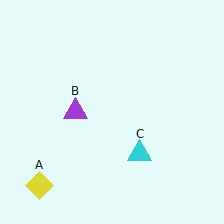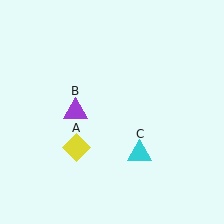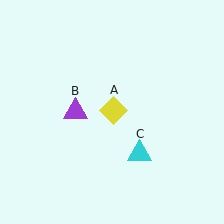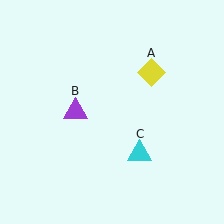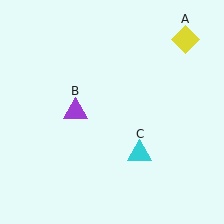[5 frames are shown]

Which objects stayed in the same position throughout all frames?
Purple triangle (object B) and cyan triangle (object C) remained stationary.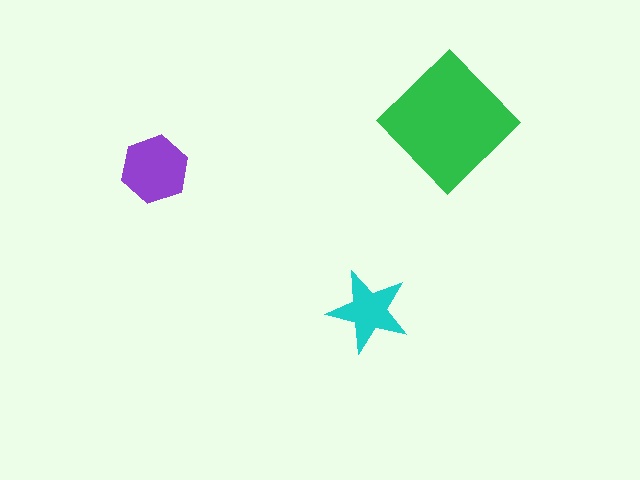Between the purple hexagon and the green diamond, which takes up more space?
The green diamond.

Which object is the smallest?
The cyan star.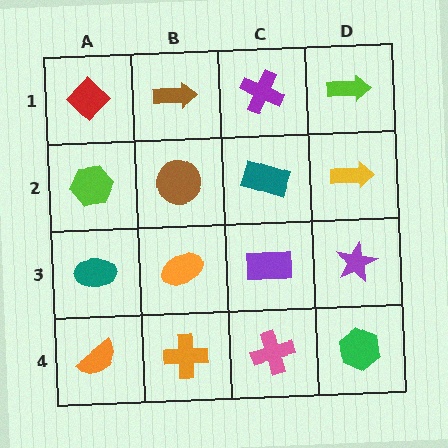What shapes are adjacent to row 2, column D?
A lime arrow (row 1, column D), a purple star (row 3, column D), a teal rectangle (row 2, column C).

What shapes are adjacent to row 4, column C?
A purple rectangle (row 3, column C), an orange cross (row 4, column B), a green hexagon (row 4, column D).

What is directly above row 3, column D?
A yellow arrow.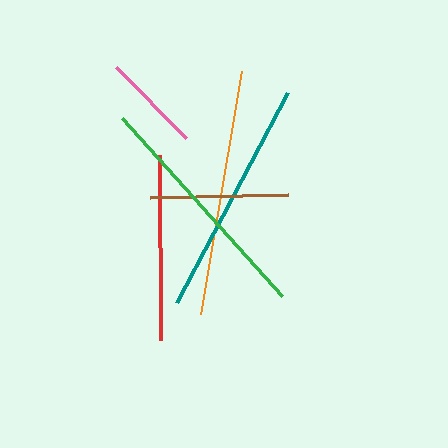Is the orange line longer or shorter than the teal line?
The orange line is longer than the teal line.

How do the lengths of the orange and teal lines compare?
The orange and teal lines are approximately the same length.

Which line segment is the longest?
The orange line is the longest at approximately 246 pixels.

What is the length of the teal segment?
The teal segment is approximately 237 pixels long.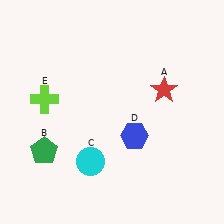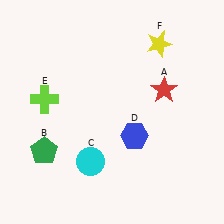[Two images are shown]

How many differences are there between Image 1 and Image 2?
There is 1 difference between the two images.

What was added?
A yellow star (F) was added in Image 2.